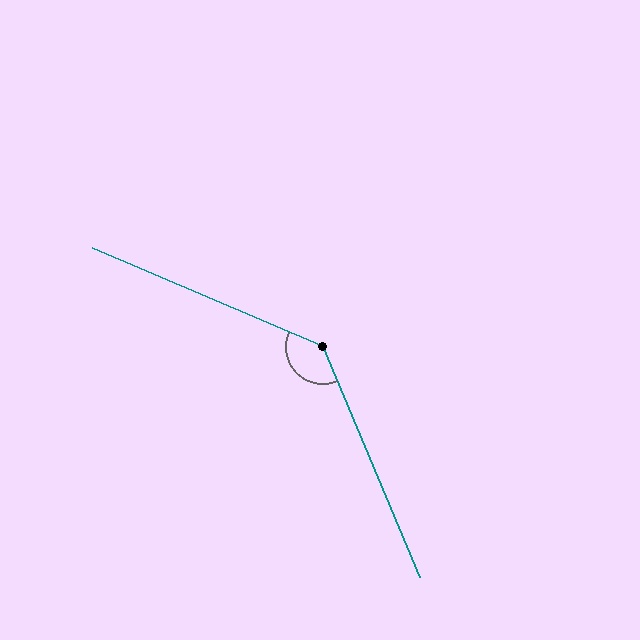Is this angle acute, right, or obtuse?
It is obtuse.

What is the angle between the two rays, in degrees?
Approximately 136 degrees.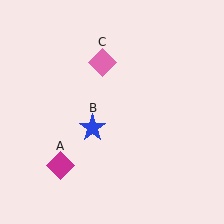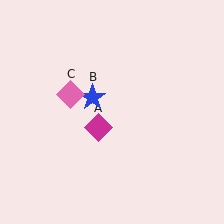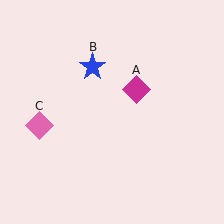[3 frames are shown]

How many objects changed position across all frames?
3 objects changed position: magenta diamond (object A), blue star (object B), pink diamond (object C).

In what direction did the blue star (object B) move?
The blue star (object B) moved up.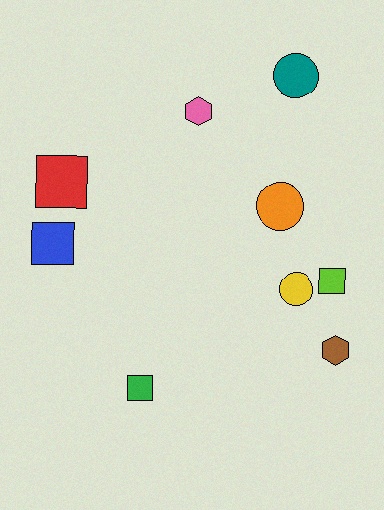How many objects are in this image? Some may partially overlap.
There are 9 objects.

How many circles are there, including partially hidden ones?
There are 3 circles.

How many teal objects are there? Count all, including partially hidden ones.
There is 1 teal object.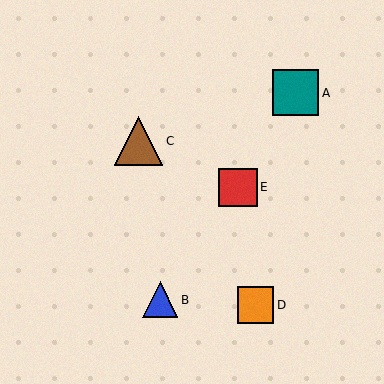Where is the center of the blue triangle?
The center of the blue triangle is at (160, 300).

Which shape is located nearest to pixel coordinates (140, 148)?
The brown triangle (labeled C) at (138, 141) is nearest to that location.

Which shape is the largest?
The brown triangle (labeled C) is the largest.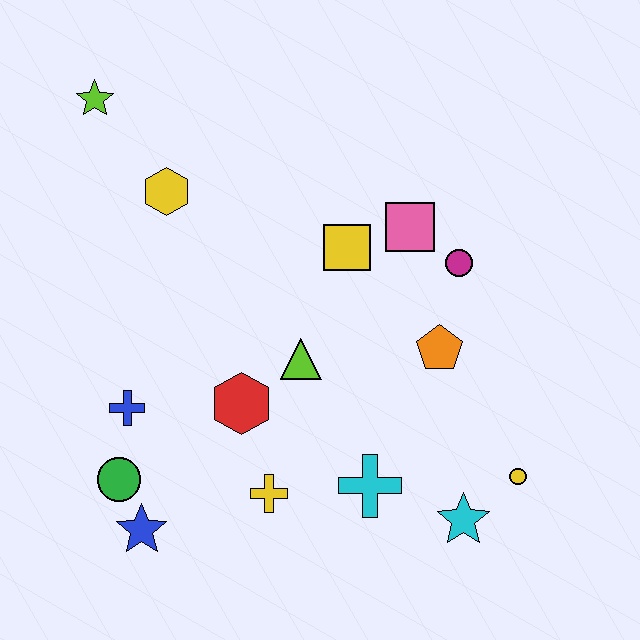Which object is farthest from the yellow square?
The blue star is farthest from the yellow square.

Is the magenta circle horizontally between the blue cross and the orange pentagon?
No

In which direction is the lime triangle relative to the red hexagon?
The lime triangle is to the right of the red hexagon.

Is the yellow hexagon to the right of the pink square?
No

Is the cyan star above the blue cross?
No